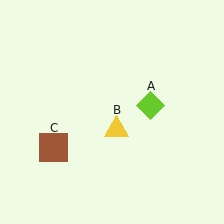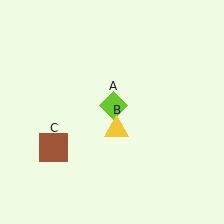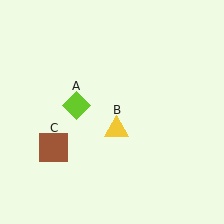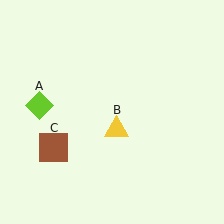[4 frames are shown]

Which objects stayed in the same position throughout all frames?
Yellow triangle (object B) and brown square (object C) remained stationary.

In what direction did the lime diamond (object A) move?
The lime diamond (object A) moved left.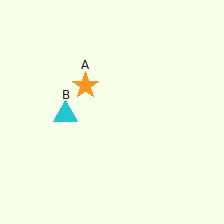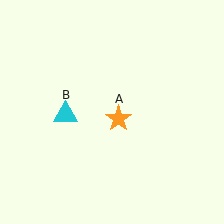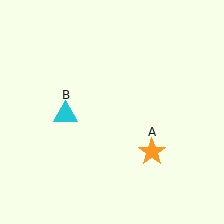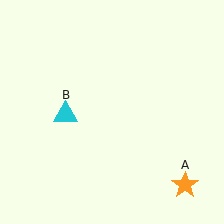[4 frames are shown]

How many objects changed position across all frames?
1 object changed position: orange star (object A).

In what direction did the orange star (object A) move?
The orange star (object A) moved down and to the right.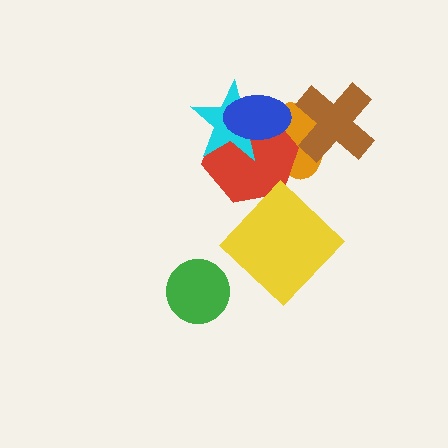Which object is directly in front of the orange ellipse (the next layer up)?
The red hexagon is directly in front of the orange ellipse.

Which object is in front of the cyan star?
The blue ellipse is in front of the cyan star.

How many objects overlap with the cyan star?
3 objects overlap with the cyan star.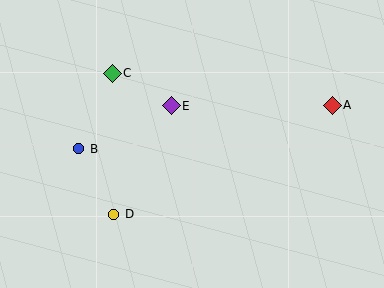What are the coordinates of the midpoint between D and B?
The midpoint between D and B is at (96, 182).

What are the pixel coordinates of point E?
Point E is at (171, 106).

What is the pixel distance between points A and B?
The distance between A and B is 257 pixels.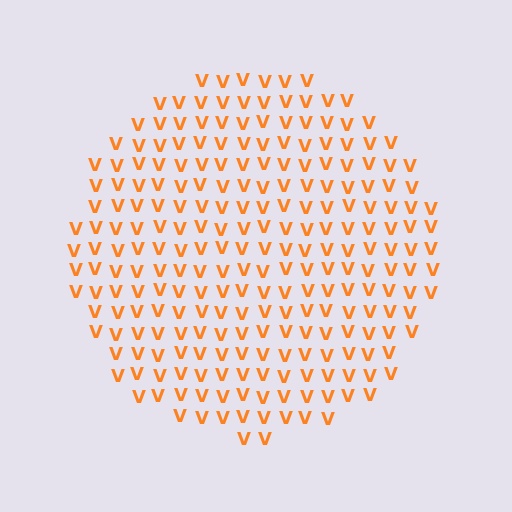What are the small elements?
The small elements are letter V's.